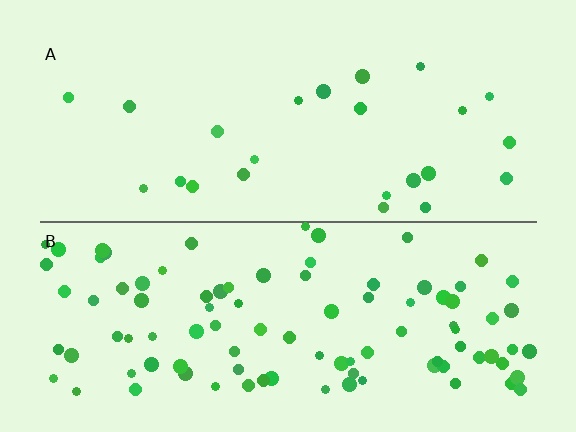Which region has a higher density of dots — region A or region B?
B (the bottom).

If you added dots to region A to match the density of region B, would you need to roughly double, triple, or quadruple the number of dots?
Approximately quadruple.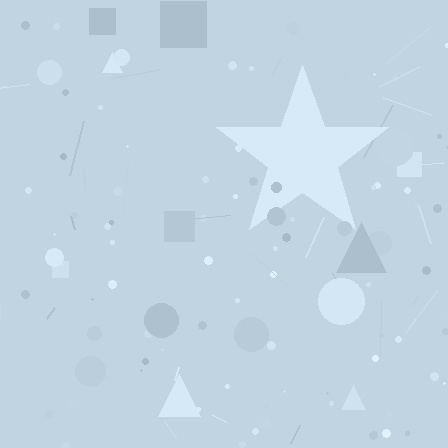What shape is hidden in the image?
A star is hidden in the image.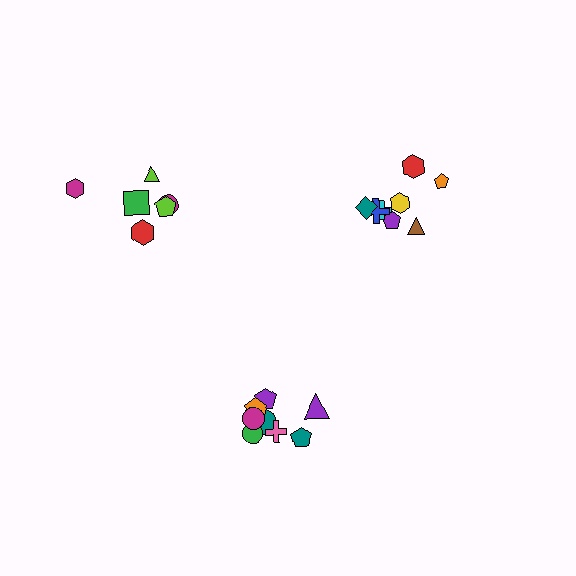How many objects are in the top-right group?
There are 8 objects.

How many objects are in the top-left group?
There are 6 objects.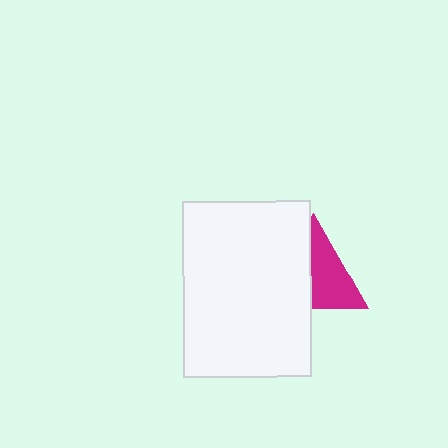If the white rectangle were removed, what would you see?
You would see the complete magenta triangle.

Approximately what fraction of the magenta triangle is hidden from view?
Roughly 47% of the magenta triangle is hidden behind the white rectangle.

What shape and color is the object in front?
The object in front is a white rectangle.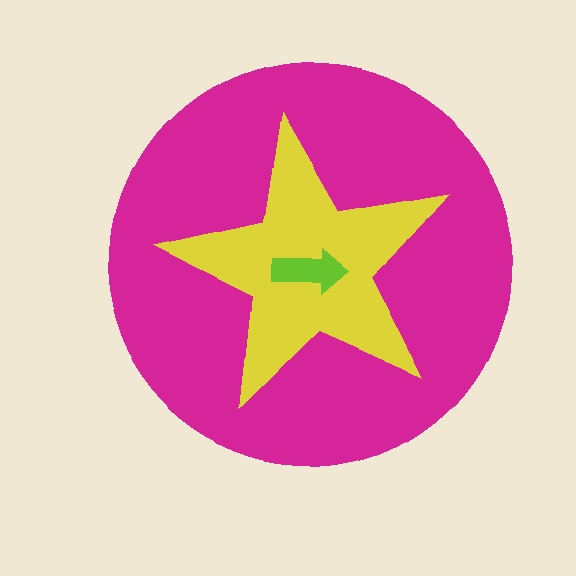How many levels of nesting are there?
3.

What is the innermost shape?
The lime arrow.